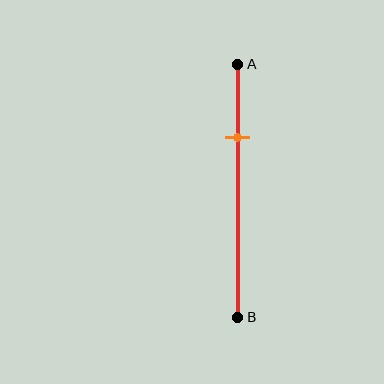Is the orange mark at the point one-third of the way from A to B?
No, the mark is at about 30% from A, not at the 33% one-third point.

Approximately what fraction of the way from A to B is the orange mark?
The orange mark is approximately 30% of the way from A to B.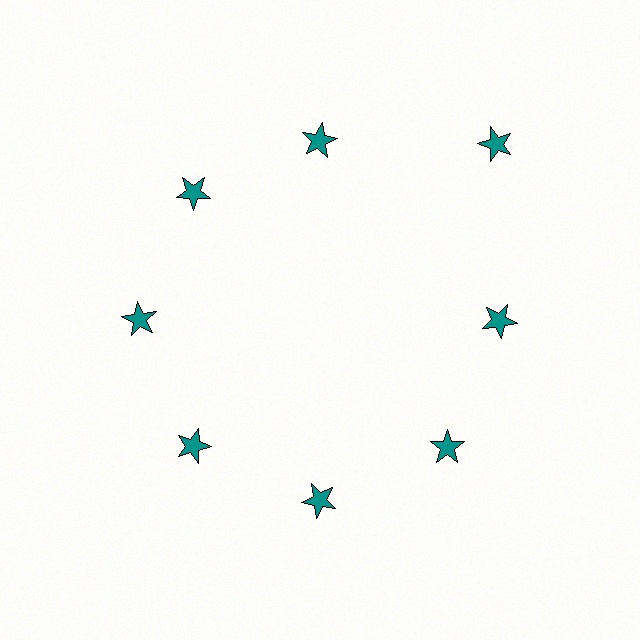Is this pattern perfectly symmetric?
No. The 8 teal stars are arranged in a ring, but one element near the 2 o'clock position is pushed outward from the center, breaking the 8-fold rotational symmetry.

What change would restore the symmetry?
The symmetry would be restored by moving it inward, back onto the ring so that all 8 stars sit at equal angles and equal distance from the center.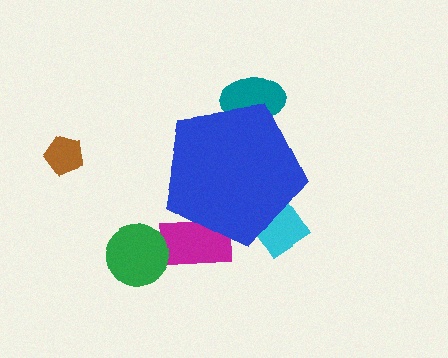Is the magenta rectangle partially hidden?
Yes, the magenta rectangle is partially hidden behind the blue pentagon.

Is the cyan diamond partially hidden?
Yes, the cyan diamond is partially hidden behind the blue pentagon.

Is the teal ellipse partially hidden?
Yes, the teal ellipse is partially hidden behind the blue pentagon.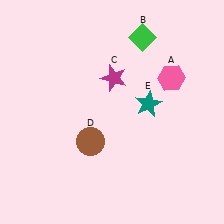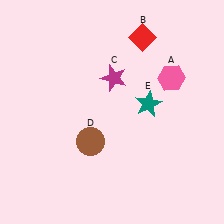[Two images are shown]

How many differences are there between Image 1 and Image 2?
There is 1 difference between the two images.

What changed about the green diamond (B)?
In Image 1, B is green. In Image 2, it changed to red.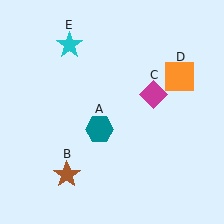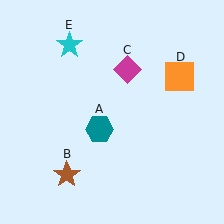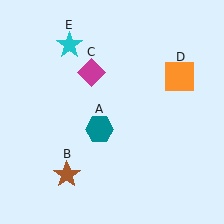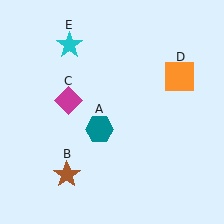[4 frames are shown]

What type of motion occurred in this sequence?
The magenta diamond (object C) rotated counterclockwise around the center of the scene.